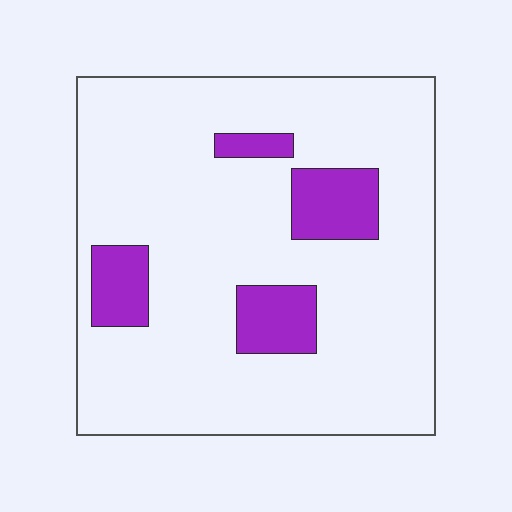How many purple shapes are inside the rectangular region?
4.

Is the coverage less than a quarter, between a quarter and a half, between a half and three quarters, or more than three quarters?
Less than a quarter.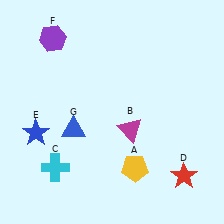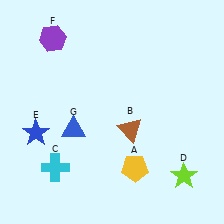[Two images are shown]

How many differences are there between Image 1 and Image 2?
There are 2 differences between the two images.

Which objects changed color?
B changed from magenta to brown. D changed from red to lime.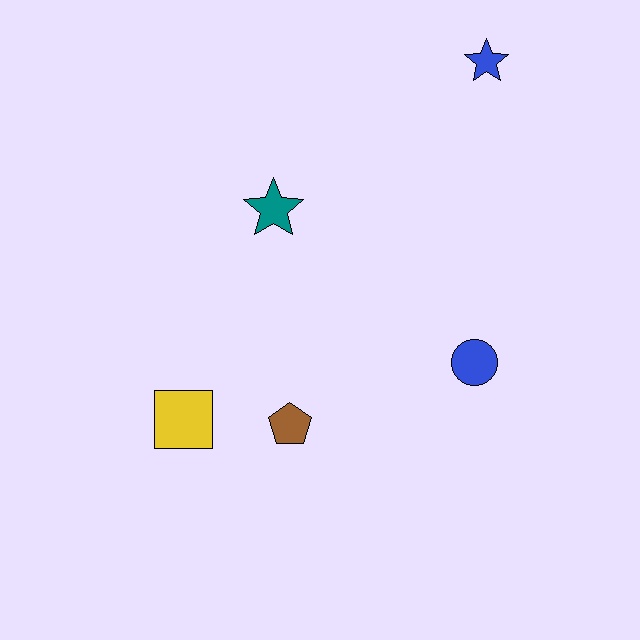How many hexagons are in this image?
There are no hexagons.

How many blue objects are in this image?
There are 2 blue objects.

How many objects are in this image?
There are 5 objects.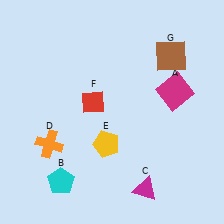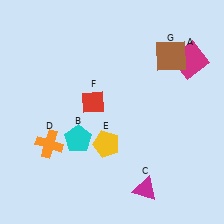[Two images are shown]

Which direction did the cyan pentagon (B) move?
The cyan pentagon (B) moved up.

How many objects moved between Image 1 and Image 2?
2 objects moved between the two images.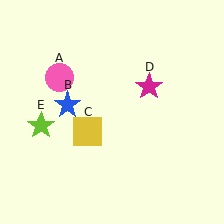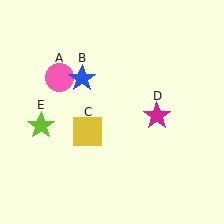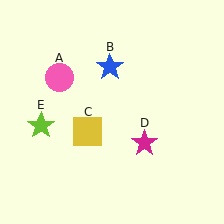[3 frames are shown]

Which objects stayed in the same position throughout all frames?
Pink circle (object A) and yellow square (object C) and lime star (object E) remained stationary.